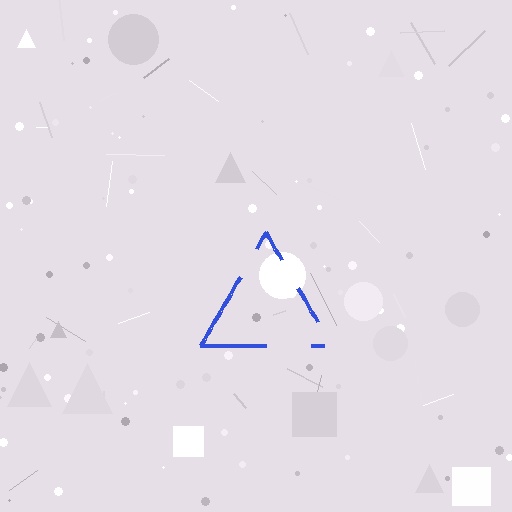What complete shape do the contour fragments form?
The contour fragments form a triangle.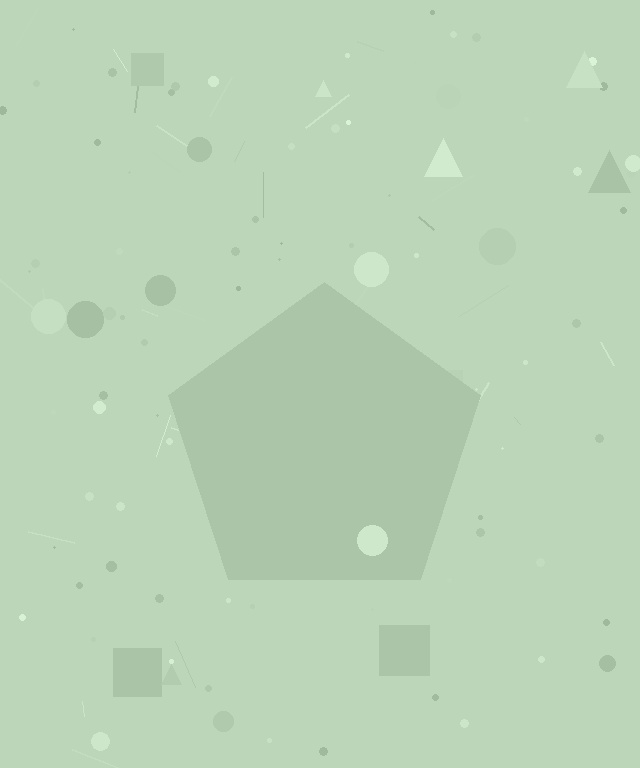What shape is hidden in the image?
A pentagon is hidden in the image.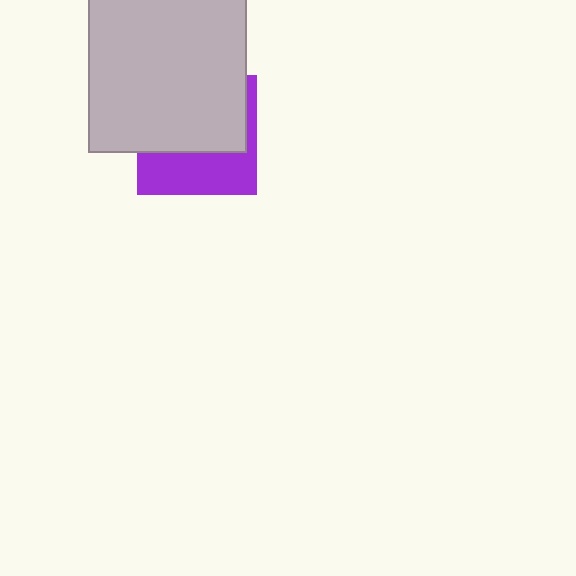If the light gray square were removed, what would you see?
You would see the complete purple square.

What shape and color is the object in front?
The object in front is a light gray square.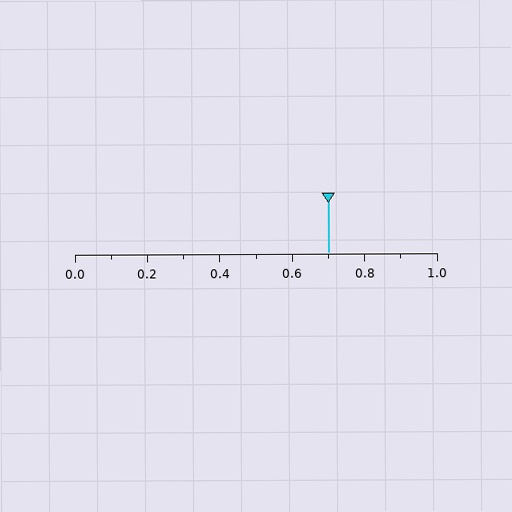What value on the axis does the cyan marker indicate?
The marker indicates approximately 0.7.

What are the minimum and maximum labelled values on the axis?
The axis runs from 0.0 to 1.0.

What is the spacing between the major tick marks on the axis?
The major ticks are spaced 0.2 apart.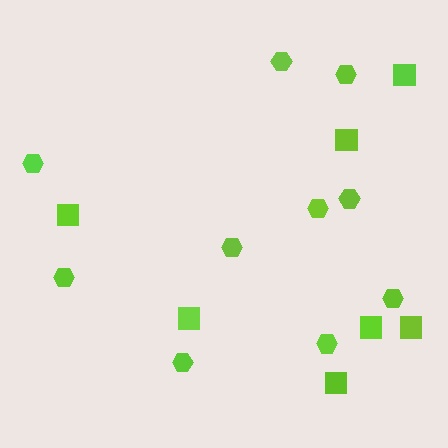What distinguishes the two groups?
There are 2 groups: one group of squares (7) and one group of hexagons (10).